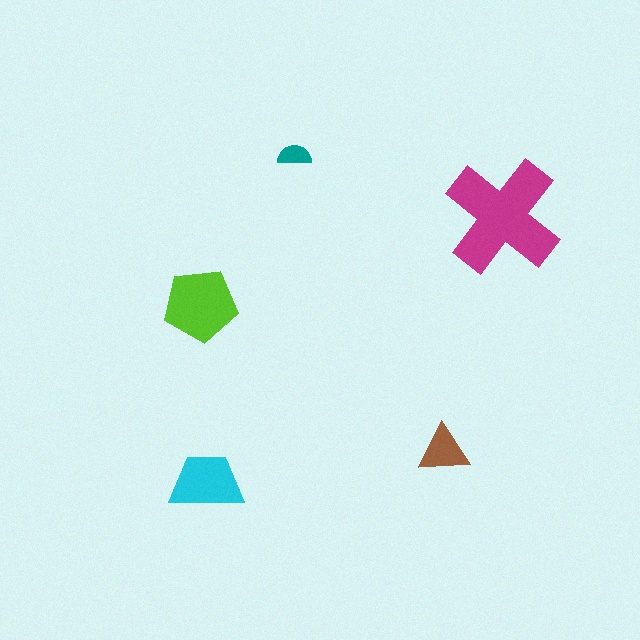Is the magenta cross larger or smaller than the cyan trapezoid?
Larger.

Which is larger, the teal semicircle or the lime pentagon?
The lime pentagon.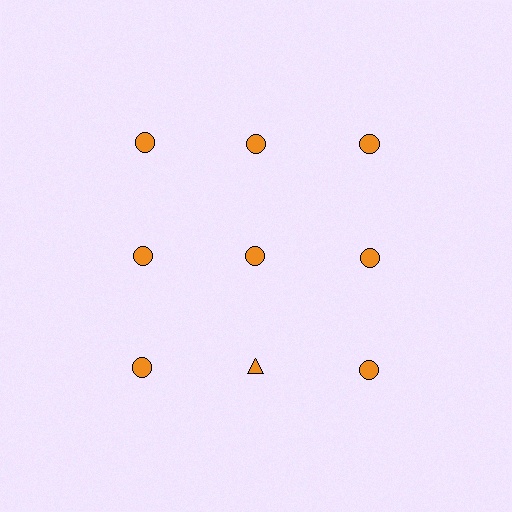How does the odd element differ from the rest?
It has a different shape: triangle instead of circle.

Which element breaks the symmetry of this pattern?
The orange triangle in the third row, second from left column breaks the symmetry. All other shapes are orange circles.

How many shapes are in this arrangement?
There are 9 shapes arranged in a grid pattern.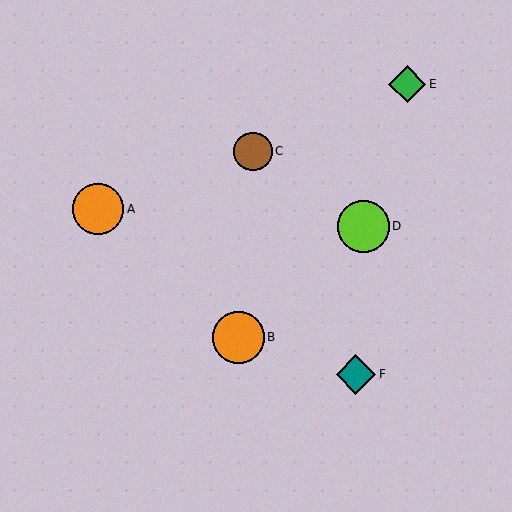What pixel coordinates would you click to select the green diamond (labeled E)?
Click at (407, 84) to select the green diamond E.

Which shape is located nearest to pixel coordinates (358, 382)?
The teal diamond (labeled F) at (356, 374) is nearest to that location.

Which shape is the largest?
The lime circle (labeled D) is the largest.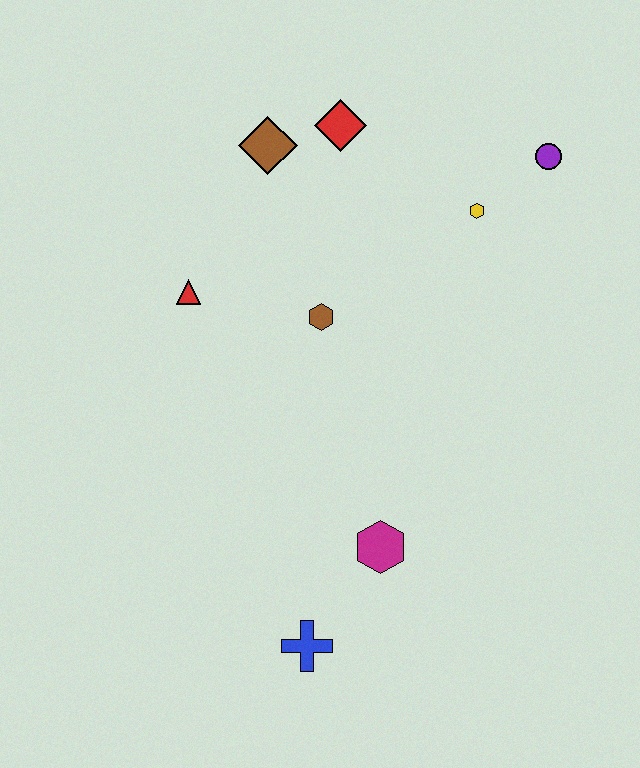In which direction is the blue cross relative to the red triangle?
The blue cross is below the red triangle.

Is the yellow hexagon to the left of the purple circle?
Yes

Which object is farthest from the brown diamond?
The blue cross is farthest from the brown diamond.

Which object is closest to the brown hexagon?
The red triangle is closest to the brown hexagon.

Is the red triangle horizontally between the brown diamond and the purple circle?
No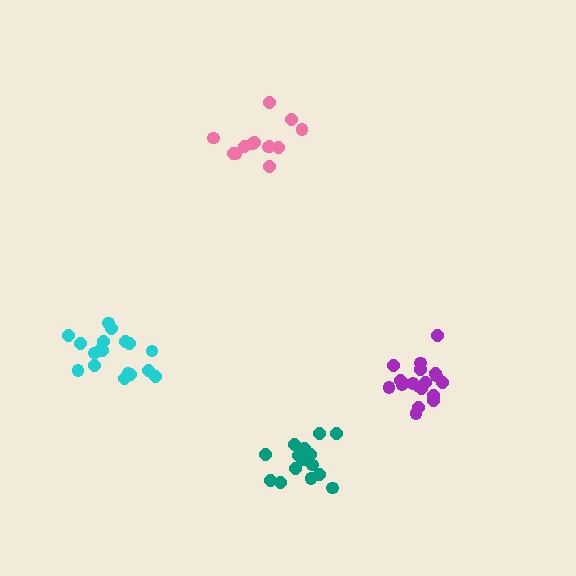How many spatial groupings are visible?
There are 4 spatial groupings.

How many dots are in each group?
Group 1: 19 dots, Group 2: 16 dots, Group 3: 13 dots, Group 4: 18 dots (66 total).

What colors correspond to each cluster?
The clusters are colored: purple, teal, pink, cyan.